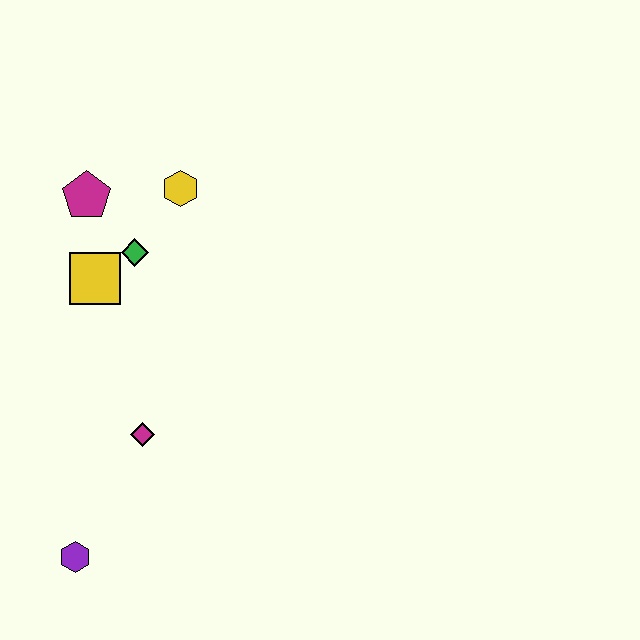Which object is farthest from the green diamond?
The purple hexagon is farthest from the green diamond.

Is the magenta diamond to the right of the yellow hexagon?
No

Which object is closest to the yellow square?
The green diamond is closest to the yellow square.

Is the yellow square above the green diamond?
No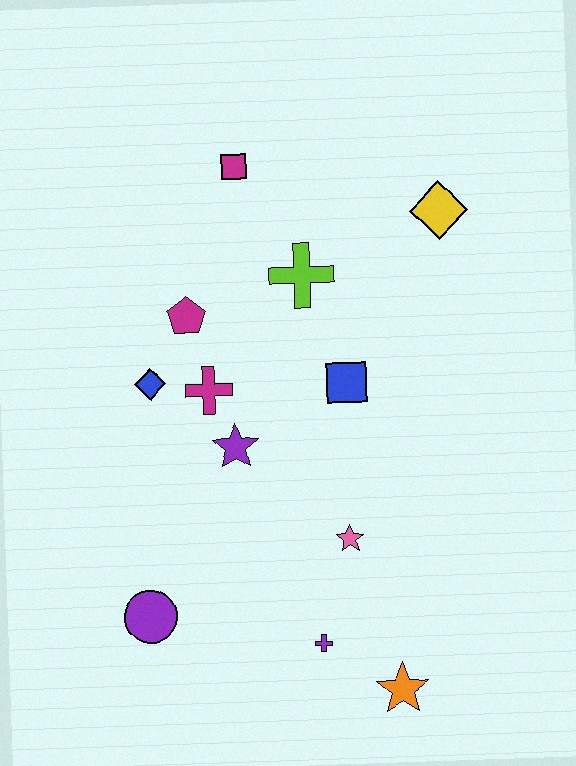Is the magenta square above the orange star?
Yes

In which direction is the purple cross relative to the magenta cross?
The purple cross is below the magenta cross.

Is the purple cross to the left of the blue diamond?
No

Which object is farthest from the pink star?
The magenta square is farthest from the pink star.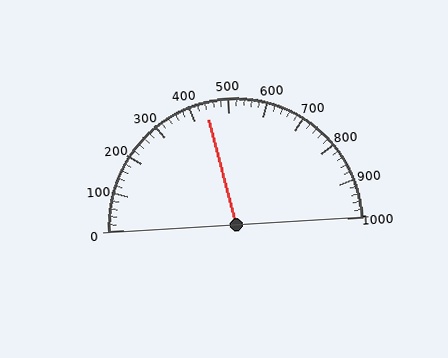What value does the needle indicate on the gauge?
The needle indicates approximately 440.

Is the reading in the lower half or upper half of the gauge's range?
The reading is in the lower half of the range (0 to 1000).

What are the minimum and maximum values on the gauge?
The gauge ranges from 0 to 1000.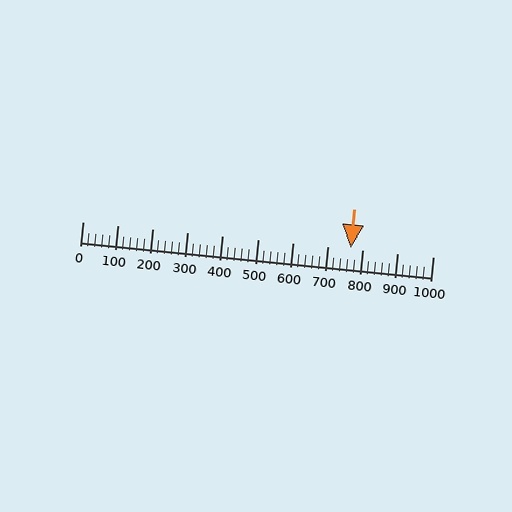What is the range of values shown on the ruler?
The ruler shows values from 0 to 1000.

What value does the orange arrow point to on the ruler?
The orange arrow points to approximately 767.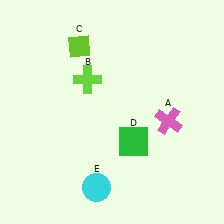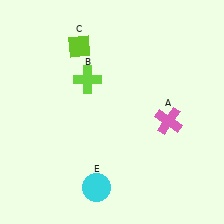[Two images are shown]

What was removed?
The green square (D) was removed in Image 2.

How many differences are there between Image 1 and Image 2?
There is 1 difference between the two images.